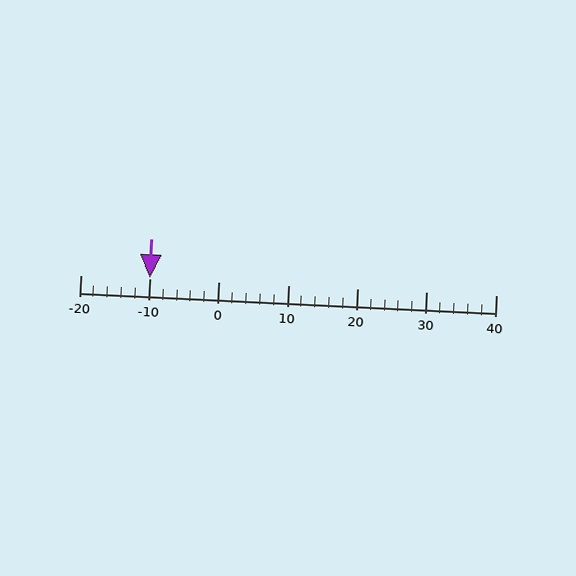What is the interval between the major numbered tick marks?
The major tick marks are spaced 10 units apart.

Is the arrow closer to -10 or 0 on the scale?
The arrow is closer to -10.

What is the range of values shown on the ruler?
The ruler shows values from -20 to 40.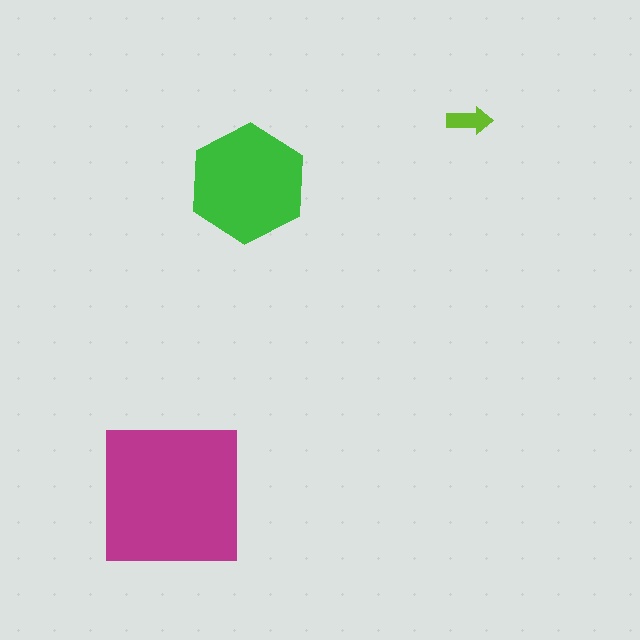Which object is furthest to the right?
The lime arrow is rightmost.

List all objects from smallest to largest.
The lime arrow, the green hexagon, the magenta square.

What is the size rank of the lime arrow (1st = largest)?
3rd.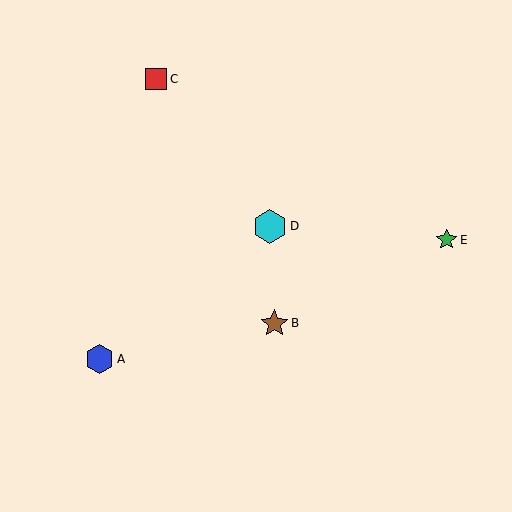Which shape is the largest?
The cyan hexagon (labeled D) is the largest.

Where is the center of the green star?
The center of the green star is at (447, 240).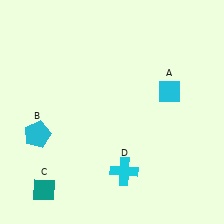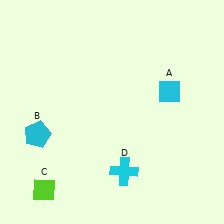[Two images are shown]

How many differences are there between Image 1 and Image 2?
There is 1 difference between the two images.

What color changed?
The diamond (C) changed from teal in Image 1 to lime in Image 2.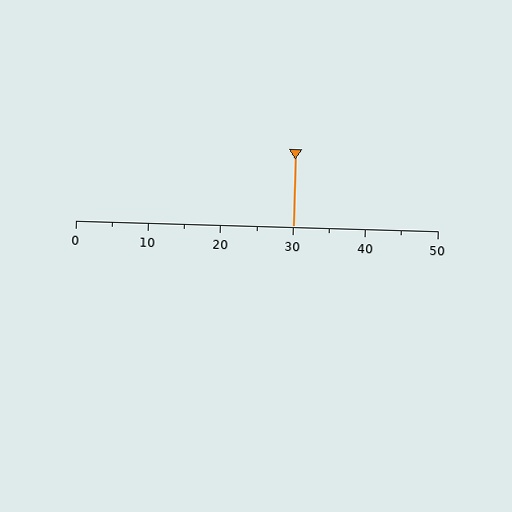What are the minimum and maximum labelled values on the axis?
The axis runs from 0 to 50.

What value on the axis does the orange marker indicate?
The marker indicates approximately 30.